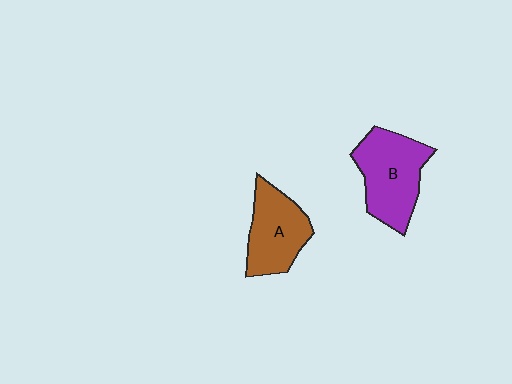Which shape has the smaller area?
Shape A (brown).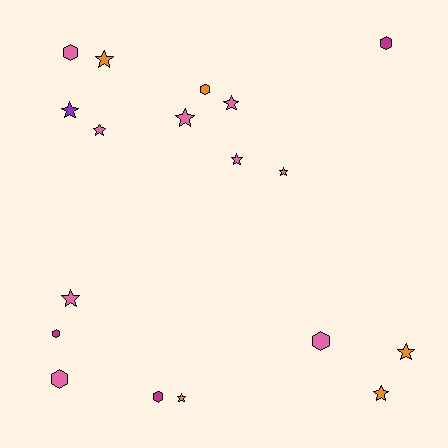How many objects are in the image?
There are 18 objects.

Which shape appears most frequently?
Star, with 11 objects.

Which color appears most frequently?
Pink, with 8 objects.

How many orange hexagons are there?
There is 1 orange hexagon.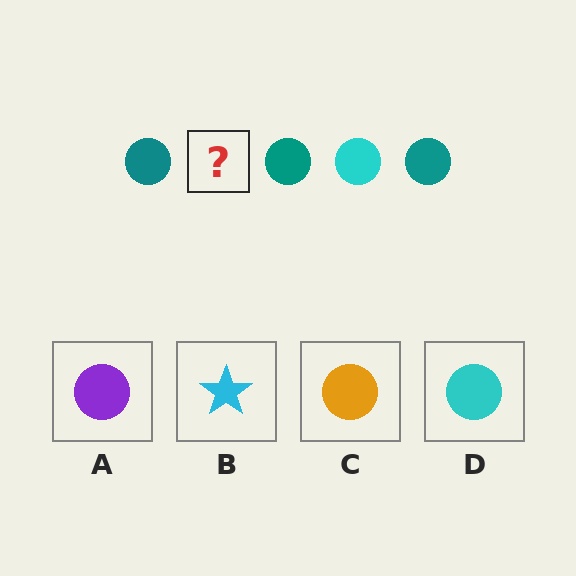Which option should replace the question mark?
Option D.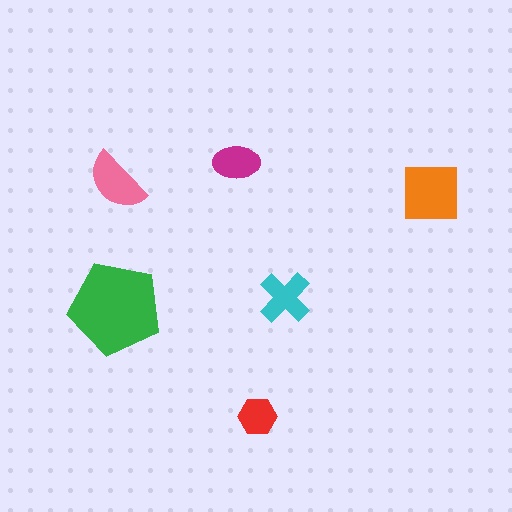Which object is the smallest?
The red hexagon.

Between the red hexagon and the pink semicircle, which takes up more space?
The pink semicircle.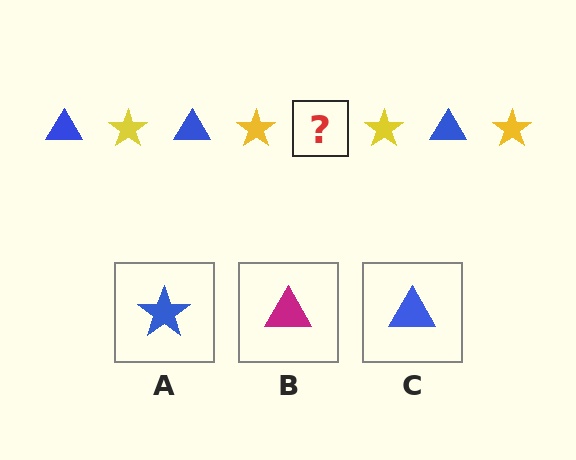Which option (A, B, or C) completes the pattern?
C.